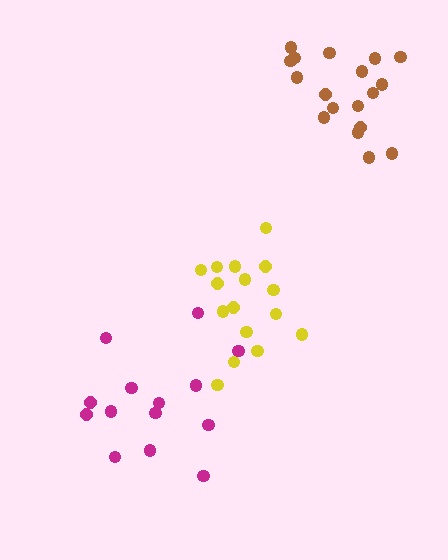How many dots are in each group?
Group 1: 14 dots, Group 2: 18 dots, Group 3: 16 dots (48 total).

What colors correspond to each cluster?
The clusters are colored: magenta, brown, yellow.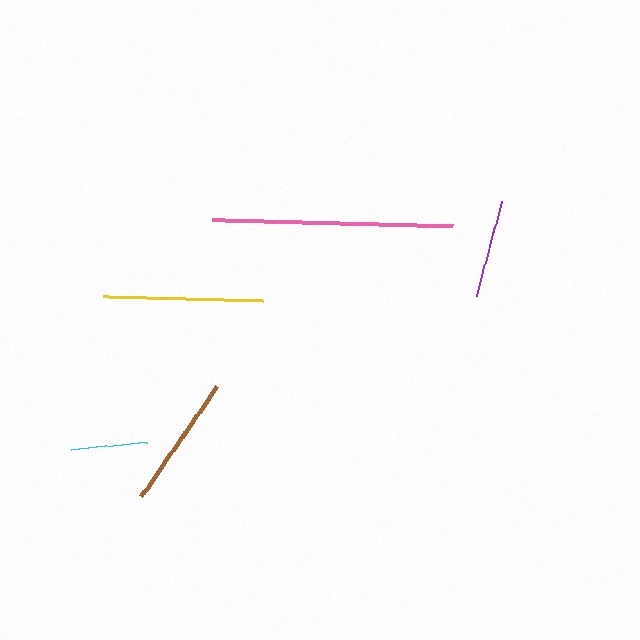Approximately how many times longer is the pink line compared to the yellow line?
The pink line is approximately 1.5 times the length of the yellow line.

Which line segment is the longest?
The pink line is the longest at approximately 241 pixels.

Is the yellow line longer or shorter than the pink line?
The pink line is longer than the yellow line.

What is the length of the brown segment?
The brown segment is approximately 134 pixels long.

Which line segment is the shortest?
The cyan line is the shortest at approximately 77 pixels.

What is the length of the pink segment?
The pink segment is approximately 241 pixels long.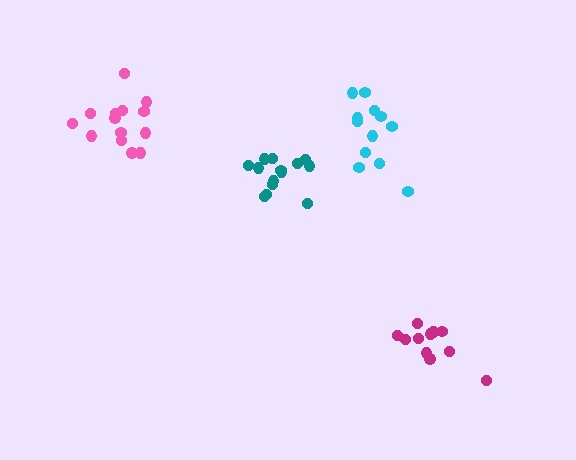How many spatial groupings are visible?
There are 4 spatial groupings.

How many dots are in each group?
Group 1: 11 dots, Group 2: 14 dots, Group 3: 14 dots, Group 4: 12 dots (51 total).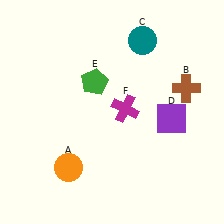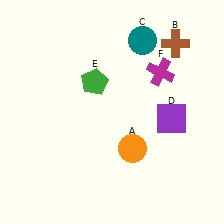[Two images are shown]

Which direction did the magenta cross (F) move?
The magenta cross (F) moved up.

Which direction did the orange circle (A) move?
The orange circle (A) moved right.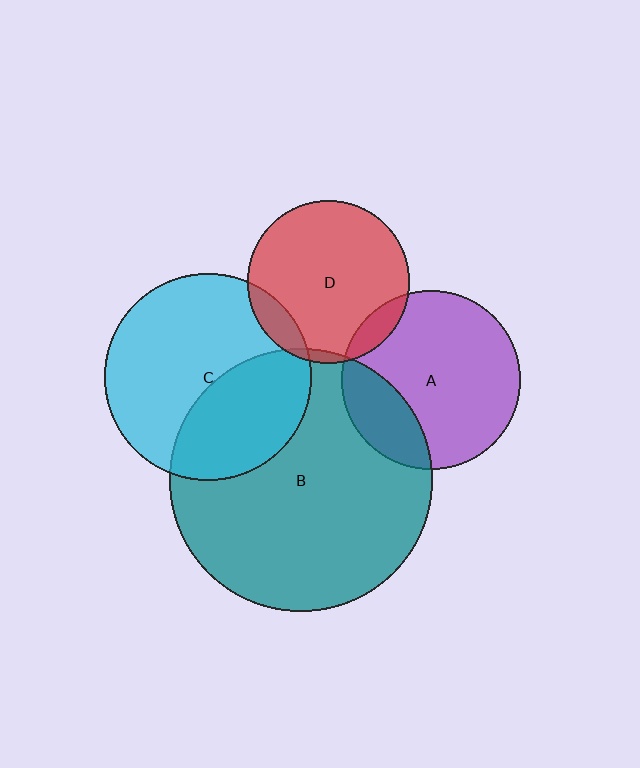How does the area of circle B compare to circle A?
Approximately 2.2 times.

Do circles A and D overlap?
Yes.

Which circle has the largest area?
Circle B (teal).